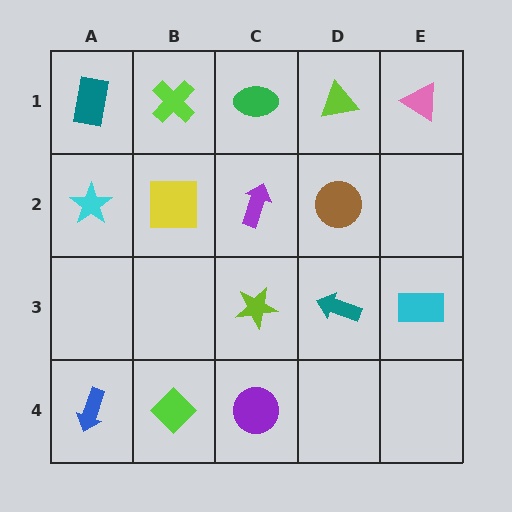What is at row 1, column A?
A teal rectangle.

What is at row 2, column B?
A yellow square.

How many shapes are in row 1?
5 shapes.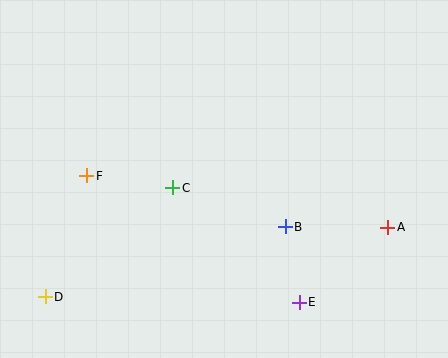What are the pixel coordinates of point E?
Point E is at (299, 302).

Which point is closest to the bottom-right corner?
Point A is closest to the bottom-right corner.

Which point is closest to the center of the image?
Point C at (173, 188) is closest to the center.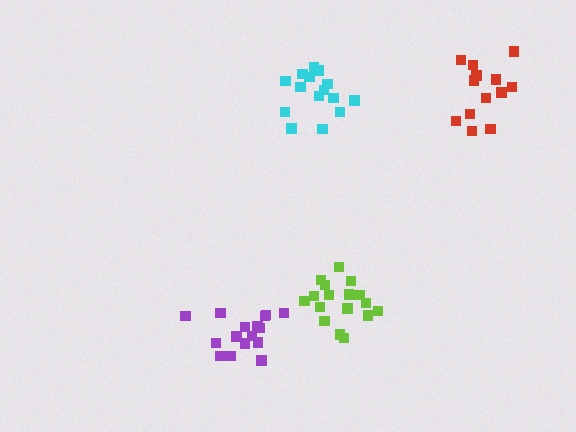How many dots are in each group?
Group 1: 15 dots, Group 2: 13 dots, Group 3: 17 dots, Group 4: 17 dots (62 total).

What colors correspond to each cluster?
The clusters are colored: cyan, red, purple, lime.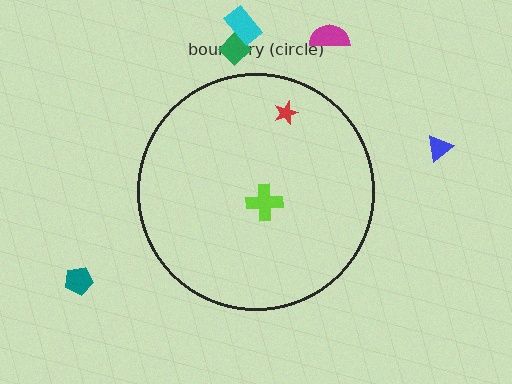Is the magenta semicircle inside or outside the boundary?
Outside.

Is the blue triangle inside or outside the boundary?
Outside.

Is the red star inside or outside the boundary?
Inside.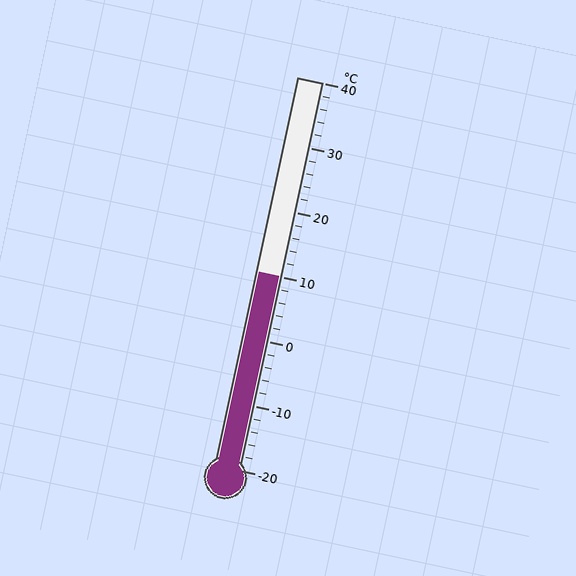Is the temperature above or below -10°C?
The temperature is above -10°C.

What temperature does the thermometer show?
The thermometer shows approximately 10°C.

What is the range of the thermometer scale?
The thermometer scale ranges from -20°C to 40°C.